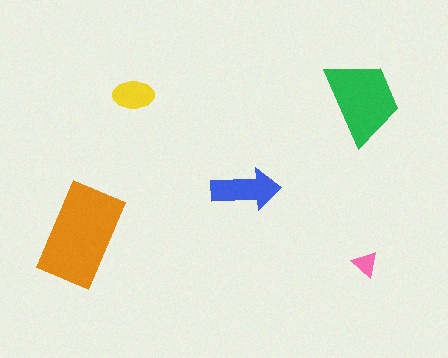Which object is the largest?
The orange rectangle.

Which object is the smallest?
The pink triangle.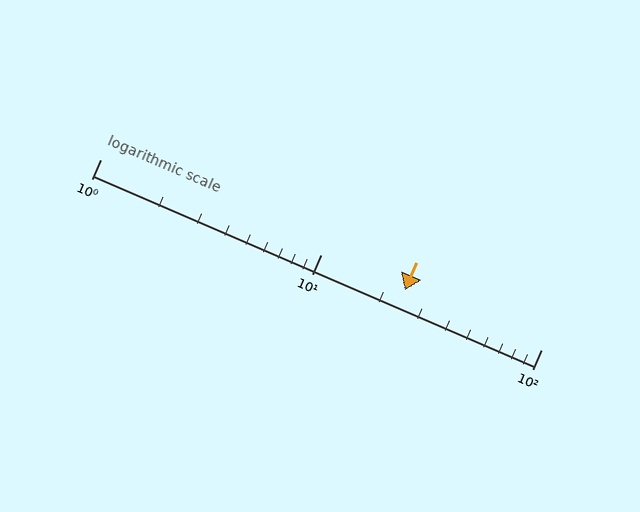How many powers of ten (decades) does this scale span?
The scale spans 2 decades, from 1 to 100.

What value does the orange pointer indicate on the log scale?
The pointer indicates approximately 24.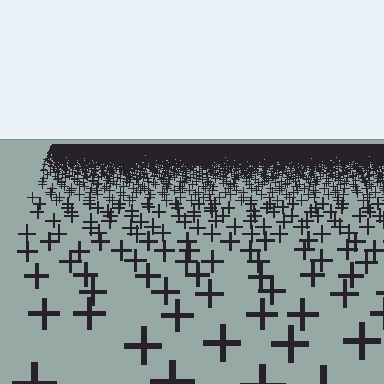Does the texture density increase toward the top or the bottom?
Density increases toward the top.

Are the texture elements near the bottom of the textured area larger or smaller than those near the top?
Larger. Near the bottom, elements are closer to the viewer and appear at a bigger on-screen size.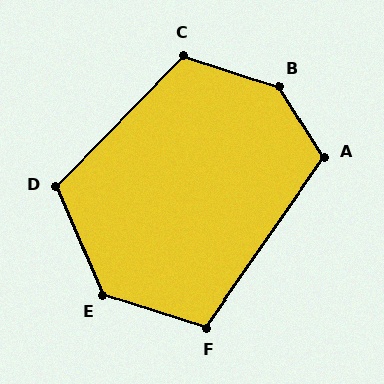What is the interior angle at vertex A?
Approximately 113 degrees (obtuse).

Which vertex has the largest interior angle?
B, at approximately 141 degrees.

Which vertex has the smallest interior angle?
F, at approximately 107 degrees.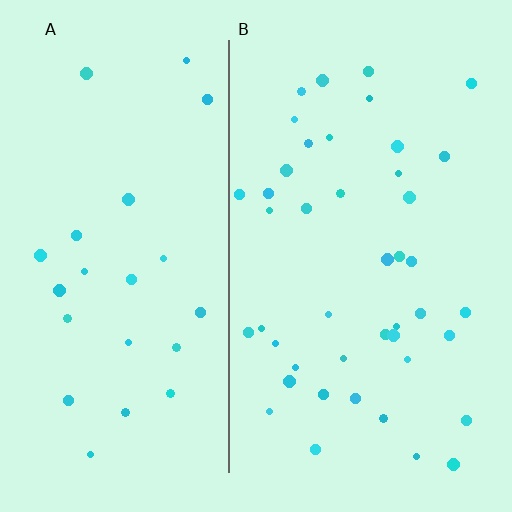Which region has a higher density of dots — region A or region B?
B (the right).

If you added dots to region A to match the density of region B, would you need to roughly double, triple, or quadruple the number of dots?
Approximately double.